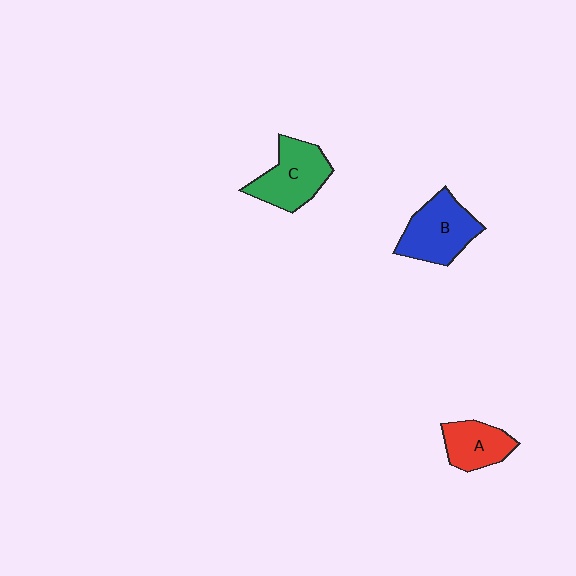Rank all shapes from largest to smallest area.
From largest to smallest: B (blue), C (green), A (red).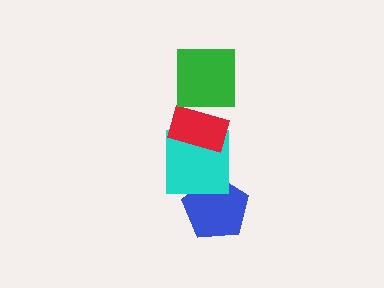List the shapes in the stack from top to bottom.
From top to bottom: the green square, the red rectangle, the cyan square, the blue pentagon.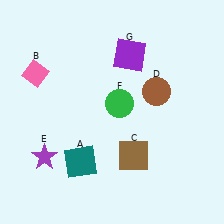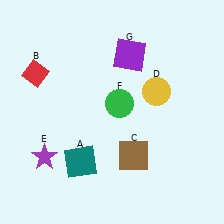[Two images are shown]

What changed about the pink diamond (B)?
In Image 1, B is pink. In Image 2, it changed to red.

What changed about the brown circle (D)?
In Image 1, D is brown. In Image 2, it changed to yellow.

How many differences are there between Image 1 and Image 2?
There are 2 differences between the two images.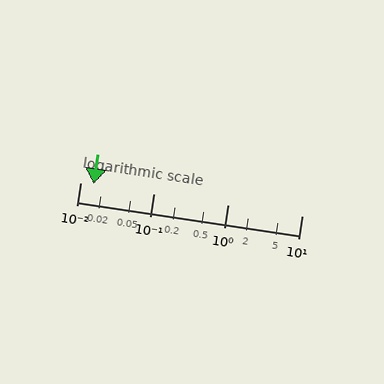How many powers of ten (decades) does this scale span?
The scale spans 3 decades, from 0.01 to 10.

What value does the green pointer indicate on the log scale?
The pointer indicates approximately 0.015.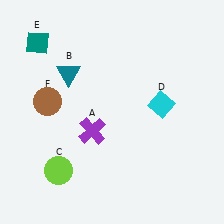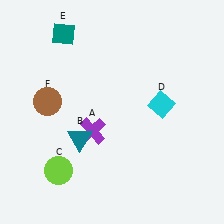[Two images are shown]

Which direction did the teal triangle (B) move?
The teal triangle (B) moved down.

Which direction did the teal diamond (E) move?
The teal diamond (E) moved right.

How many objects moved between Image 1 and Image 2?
2 objects moved between the two images.